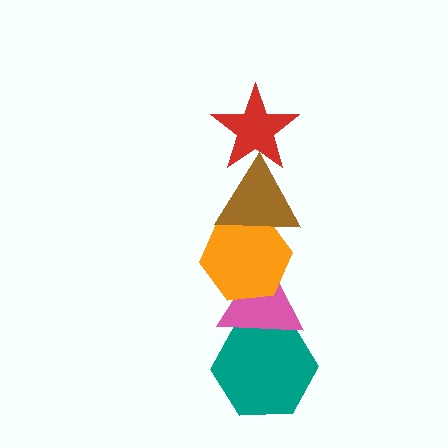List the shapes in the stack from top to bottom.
From top to bottom: the red star, the brown triangle, the orange hexagon, the pink triangle, the teal hexagon.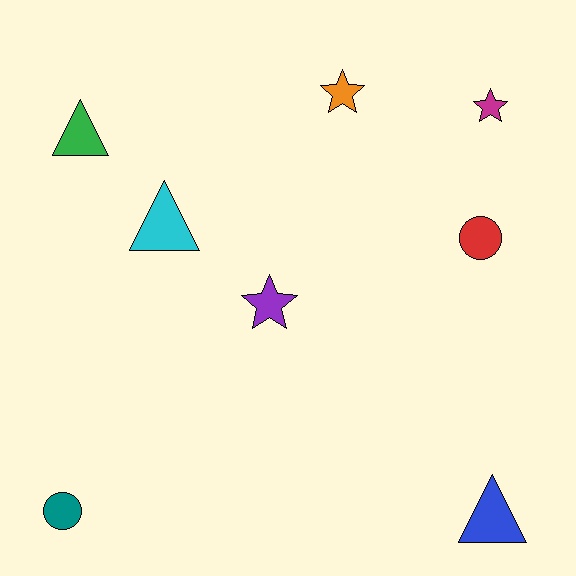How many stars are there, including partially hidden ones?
There are 3 stars.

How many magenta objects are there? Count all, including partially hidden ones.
There is 1 magenta object.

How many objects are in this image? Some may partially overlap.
There are 8 objects.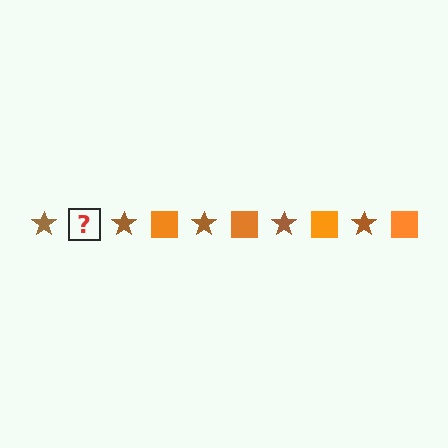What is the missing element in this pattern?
The missing element is an orange square.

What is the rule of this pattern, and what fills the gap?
The rule is that the pattern alternates between brown star and orange square. The gap should be filled with an orange square.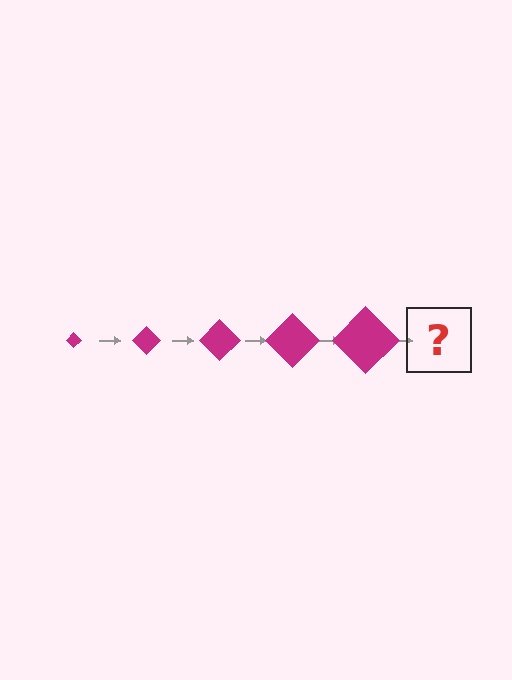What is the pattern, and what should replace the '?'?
The pattern is that the diamond gets progressively larger each step. The '?' should be a magenta diamond, larger than the previous one.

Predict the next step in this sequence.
The next step is a magenta diamond, larger than the previous one.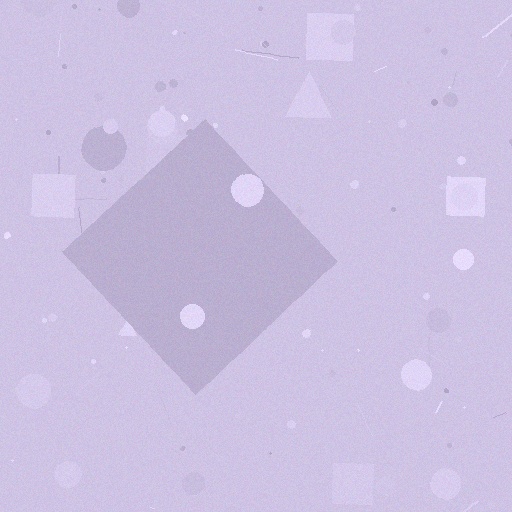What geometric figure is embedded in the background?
A diamond is embedded in the background.